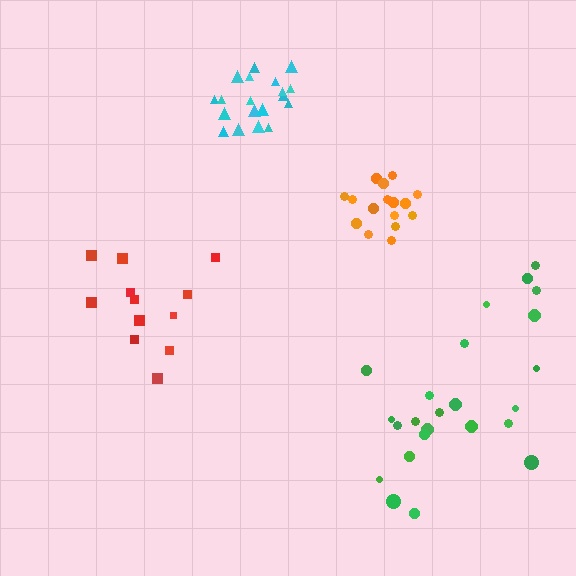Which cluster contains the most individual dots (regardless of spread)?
Green (24).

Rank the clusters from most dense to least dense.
orange, cyan, green, red.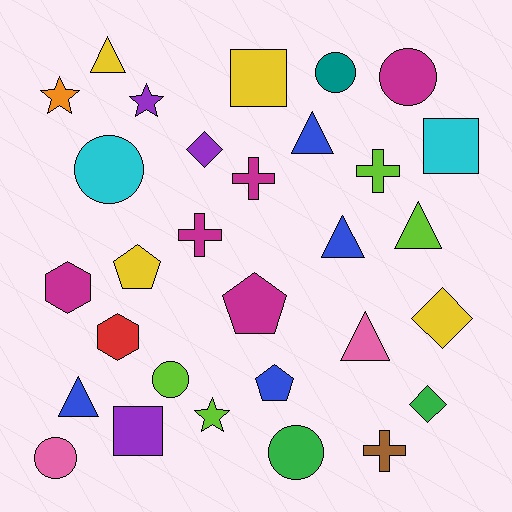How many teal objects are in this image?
There is 1 teal object.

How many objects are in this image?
There are 30 objects.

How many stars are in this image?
There are 3 stars.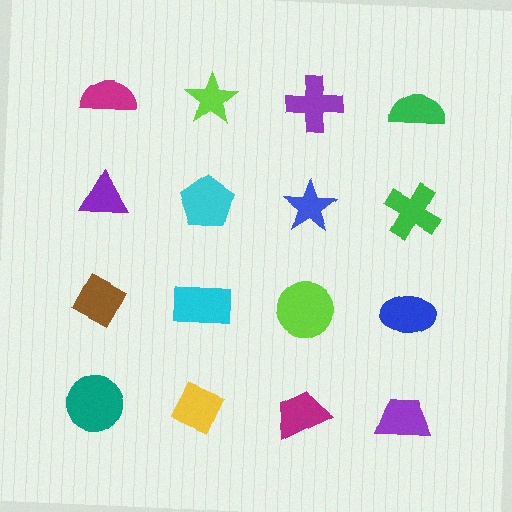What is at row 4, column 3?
A magenta trapezoid.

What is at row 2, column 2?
A cyan pentagon.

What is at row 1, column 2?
A lime star.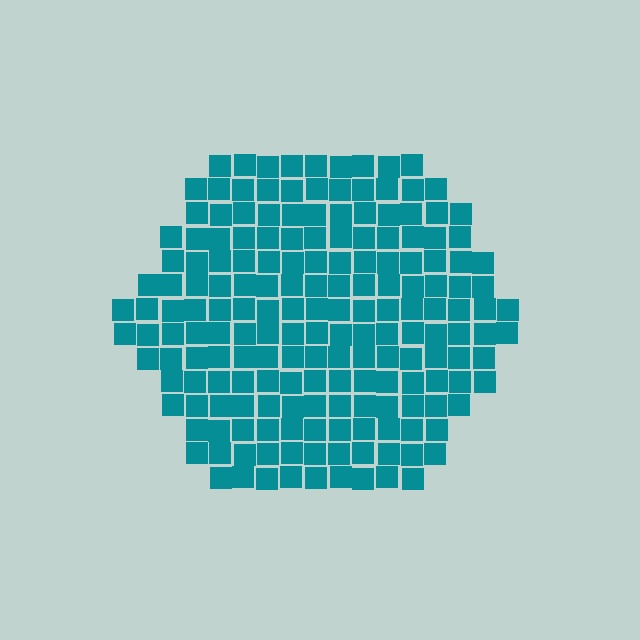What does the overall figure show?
The overall figure shows a hexagon.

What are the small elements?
The small elements are squares.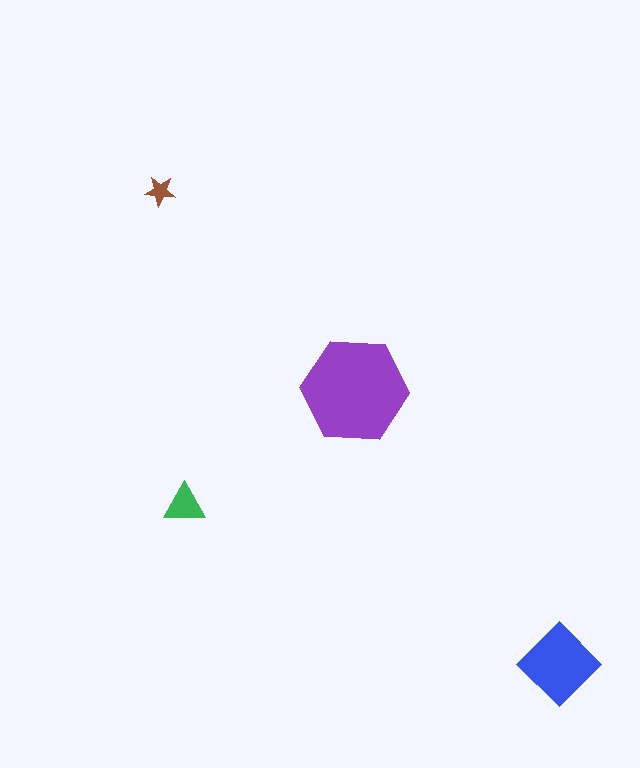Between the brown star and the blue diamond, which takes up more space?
The blue diamond.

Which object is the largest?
The purple hexagon.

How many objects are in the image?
There are 4 objects in the image.